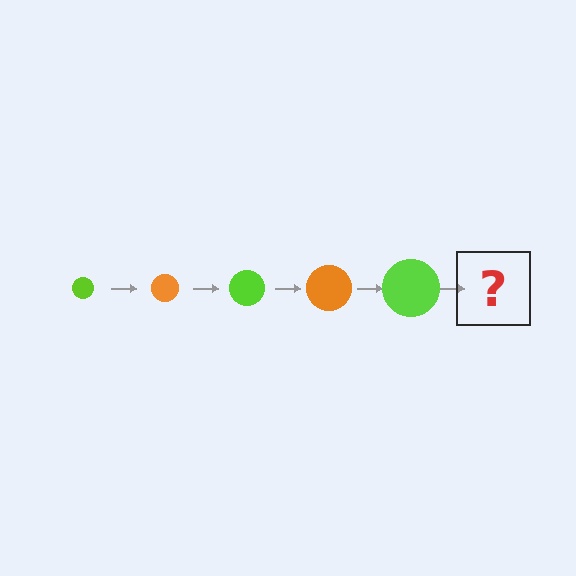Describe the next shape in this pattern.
It should be an orange circle, larger than the previous one.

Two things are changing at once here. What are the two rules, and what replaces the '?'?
The two rules are that the circle grows larger each step and the color cycles through lime and orange. The '?' should be an orange circle, larger than the previous one.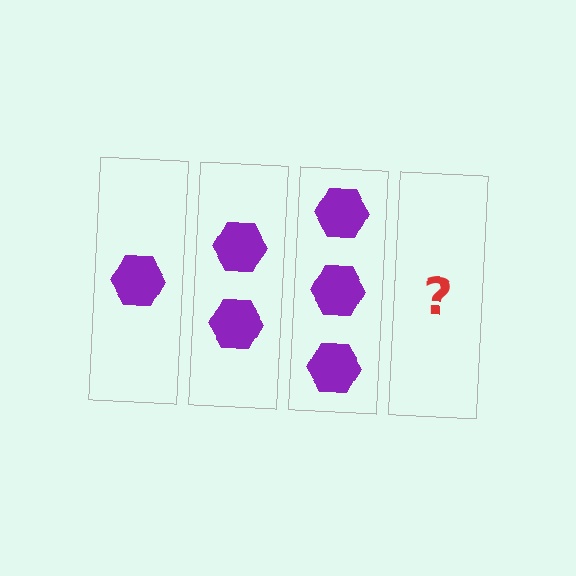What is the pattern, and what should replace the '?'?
The pattern is that each step adds one more hexagon. The '?' should be 4 hexagons.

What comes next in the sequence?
The next element should be 4 hexagons.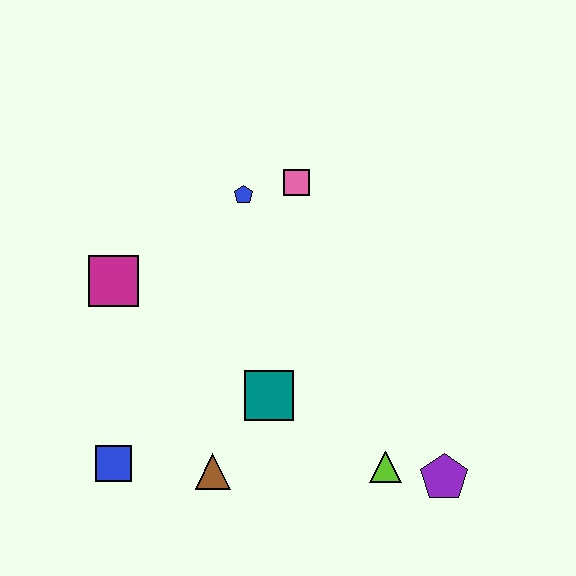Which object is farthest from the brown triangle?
The pink square is farthest from the brown triangle.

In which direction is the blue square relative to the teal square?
The blue square is to the left of the teal square.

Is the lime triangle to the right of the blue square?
Yes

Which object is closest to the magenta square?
The blue pentagon is closest to the magenta square.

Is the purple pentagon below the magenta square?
Yes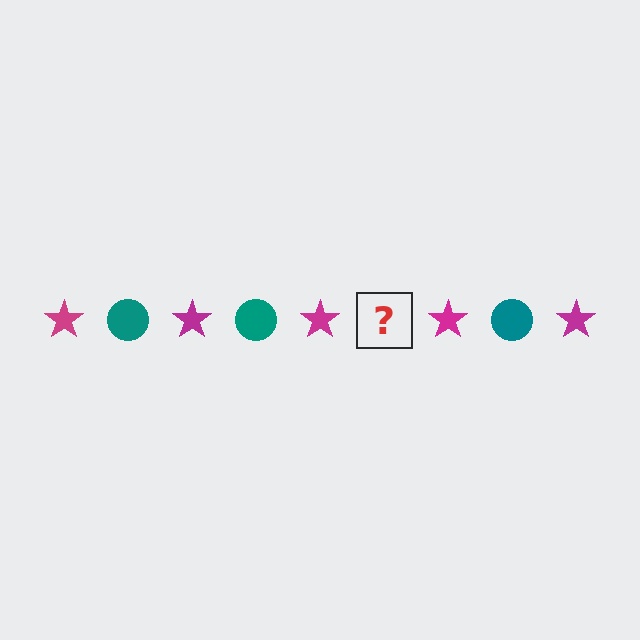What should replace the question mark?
The question mark should be replaced with a teal circle.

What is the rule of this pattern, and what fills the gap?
The rule is that the pattern alternates between magenta star and teal circle. The gap should be filled with a teal circle.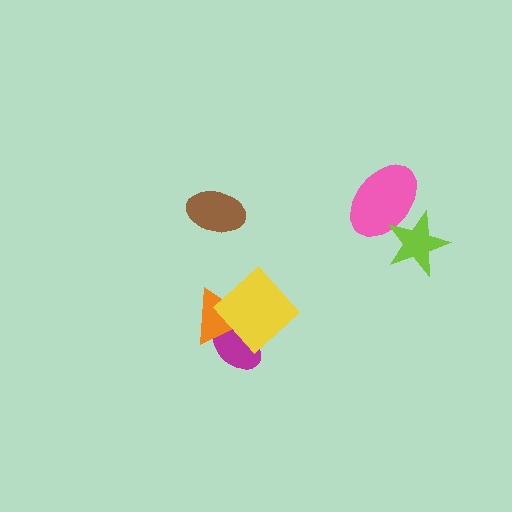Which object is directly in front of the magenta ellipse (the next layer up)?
The orange triangle is directly in front of the magenta ellipse.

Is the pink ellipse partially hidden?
Yes, it is partially covered by another shape.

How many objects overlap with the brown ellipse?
0 objects overlap with the brown ellipse.